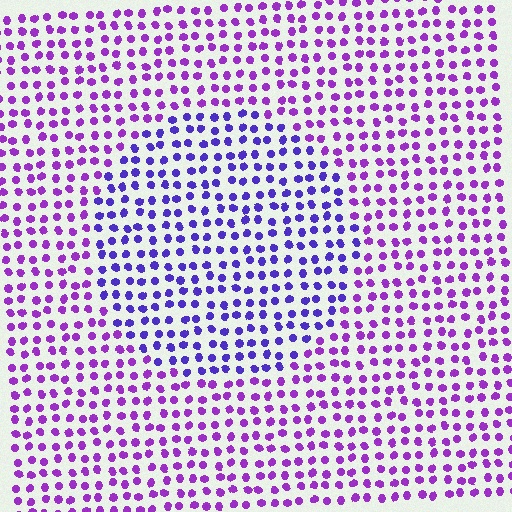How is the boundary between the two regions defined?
The boundary is defined purely by a slight shift in hue (about 31 degrees). Spacing, size, and orientation are identical on both sides.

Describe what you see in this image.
The image is filled with small purple elements in a uniform arrangement. A circle-shaped region is visible where the elements are tinted to a slightly different hue, forming a subtle color boundary.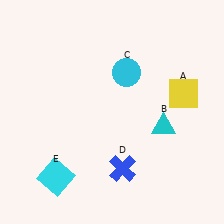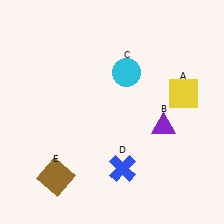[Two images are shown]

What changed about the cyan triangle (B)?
In Image 1, B is cyan. In Image 2, it changed to purple.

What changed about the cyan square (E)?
In Image 1, E is cyan. In Image 2, it changed to brown.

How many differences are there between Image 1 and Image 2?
There are 2 differences between the two images.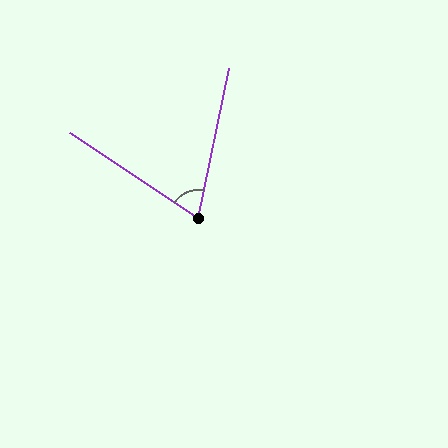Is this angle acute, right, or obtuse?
It is acute.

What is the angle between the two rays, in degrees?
Approximately 68 degrees.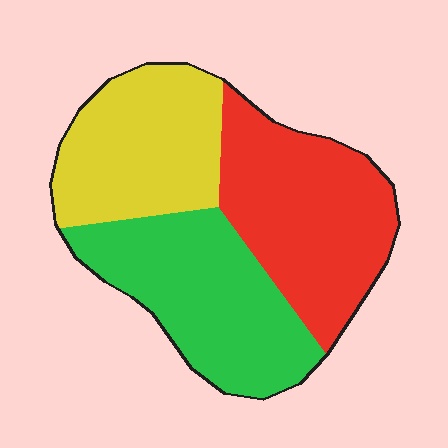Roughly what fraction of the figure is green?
Green takes up between a quarter and a half of the figure.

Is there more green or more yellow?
Green.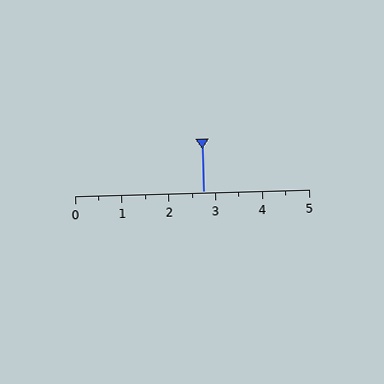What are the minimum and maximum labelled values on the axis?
The axis runs from 0 to 5.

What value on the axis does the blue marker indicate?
The marker indicates approximately 2.8.